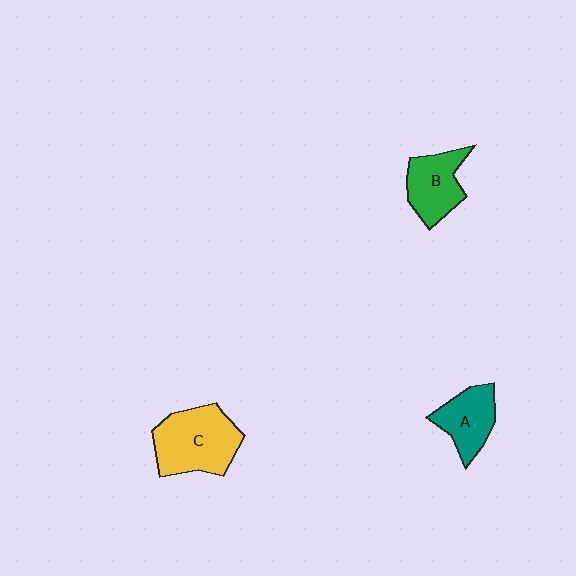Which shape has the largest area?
Shape C (yellow).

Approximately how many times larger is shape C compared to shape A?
Approximately 1.6 times.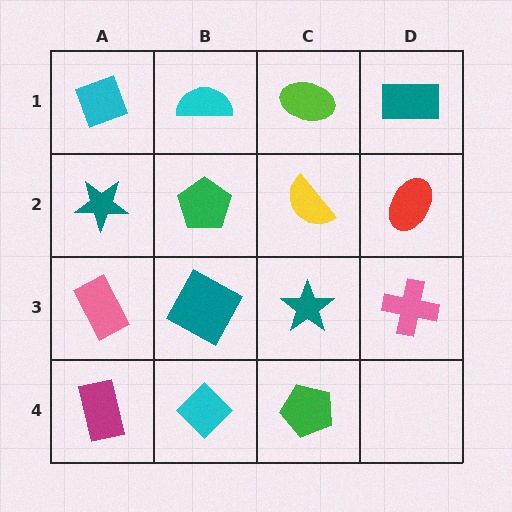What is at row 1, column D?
A teal rectangle.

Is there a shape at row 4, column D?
No, that cell is empty.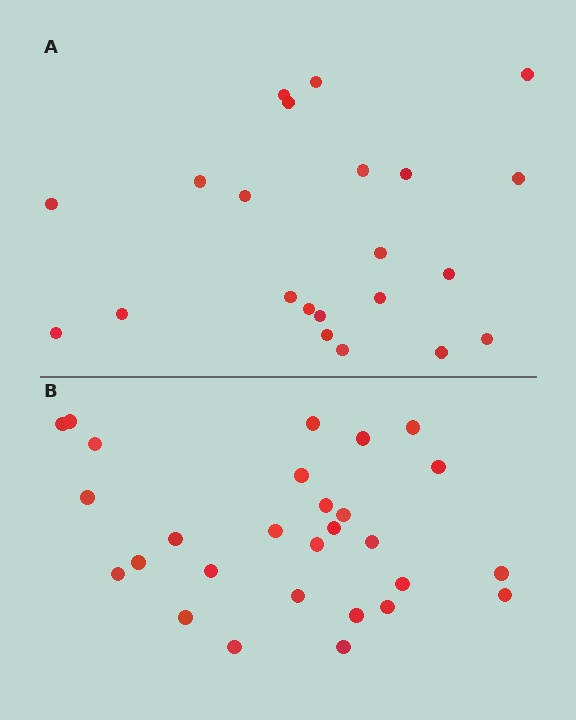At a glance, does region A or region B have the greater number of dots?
Region B (the bottom region) has more dots.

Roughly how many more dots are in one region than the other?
Region B has about 6 more dots than region A.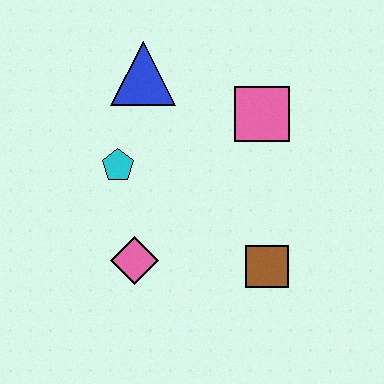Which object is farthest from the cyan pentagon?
The brown square is farthest from the cyan pentagon.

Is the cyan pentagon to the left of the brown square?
Yes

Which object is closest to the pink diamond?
The cyan pentagon is closest to the pink diamond.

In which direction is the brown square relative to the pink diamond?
The brown square is to the right of the pink diamond.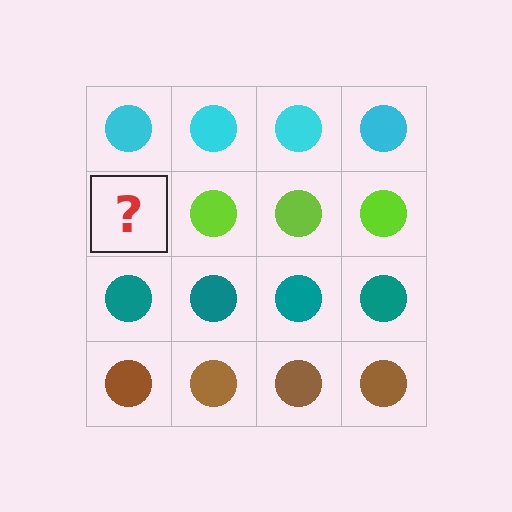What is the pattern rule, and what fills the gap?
The rule is that each row has a consistent color. The gap should be filled with a lime circle.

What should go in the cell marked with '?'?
The missing cell should contain a lime circle.